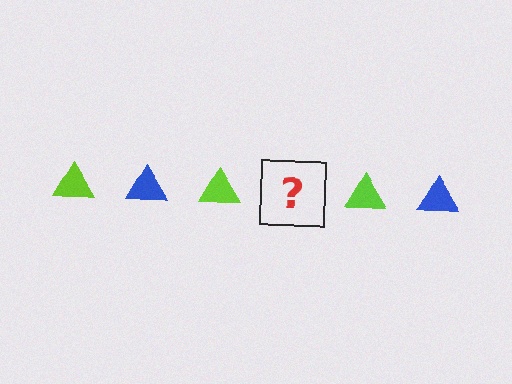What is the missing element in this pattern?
The missing element is a blue triangle.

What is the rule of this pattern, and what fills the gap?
The rule is that the pattern cycles through lime, blue triangles. The gap should be filled with a blue triangle.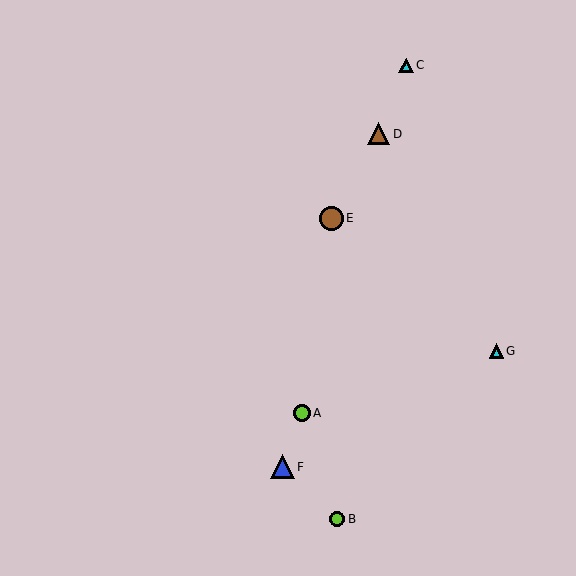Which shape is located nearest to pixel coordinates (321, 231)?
The brown circle (labeled E) at (331, 218) is nearest to that location.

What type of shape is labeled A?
Shape A is a lime circle.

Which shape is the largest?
The brown circle (labeled E) is the largest.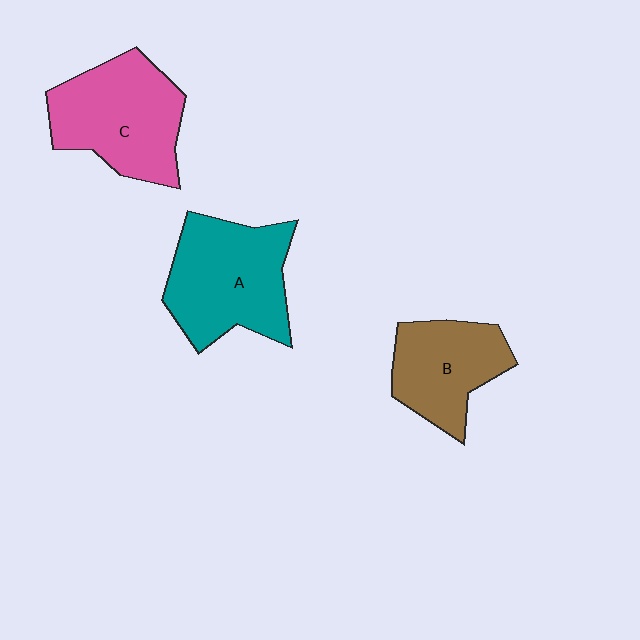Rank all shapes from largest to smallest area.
From largest to smallest: A (teal), C (pink), B (brown).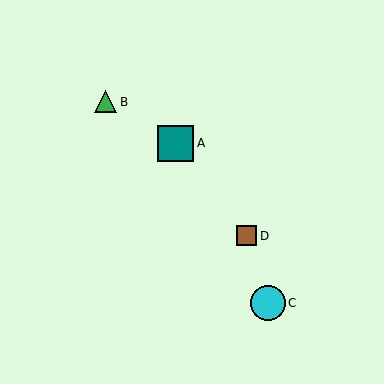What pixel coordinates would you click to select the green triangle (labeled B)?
Click at (106, 102) to select the green triangle B.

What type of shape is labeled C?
Shape C is a cyan circle.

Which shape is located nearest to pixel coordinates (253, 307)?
The cyan circle (labeled C) at (268, 303) is nearest to that location.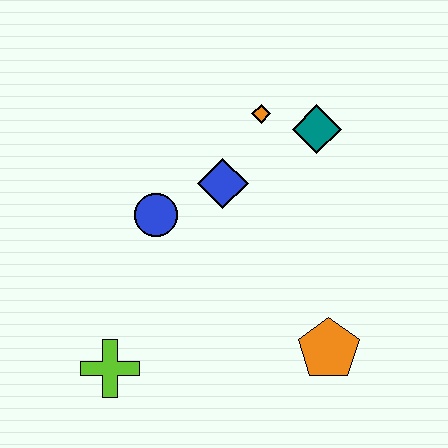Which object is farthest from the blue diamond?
The lime cross is farthest from the blue diamond.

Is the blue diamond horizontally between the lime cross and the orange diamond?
Yes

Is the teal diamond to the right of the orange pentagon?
No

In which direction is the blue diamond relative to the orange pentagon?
The blue diamond is above the orange pentagon.